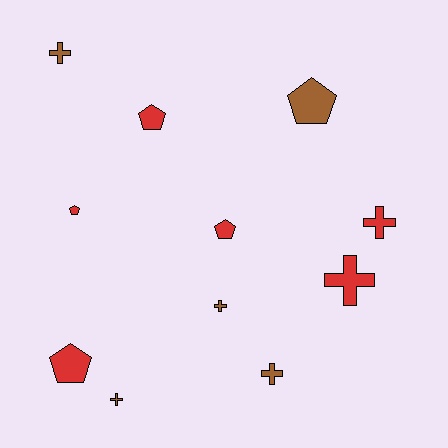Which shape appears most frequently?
Cross, with 6 objects.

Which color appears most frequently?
Red, with 6 objects.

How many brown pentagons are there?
There is 1 brown pentagon.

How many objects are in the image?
There are 11 objects.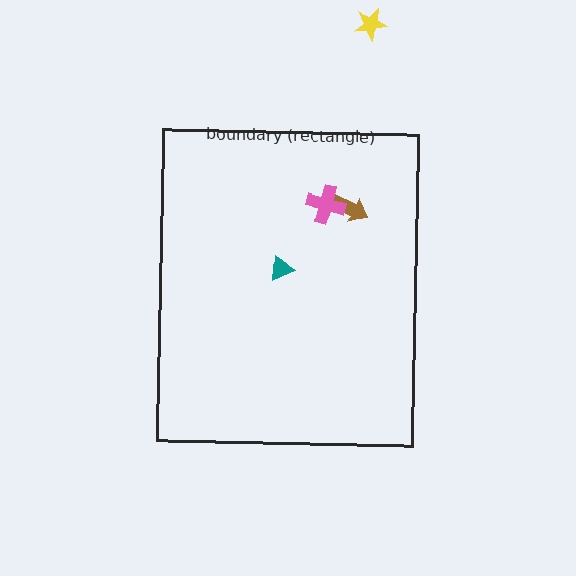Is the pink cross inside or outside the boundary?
Inside.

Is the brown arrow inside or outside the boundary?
Inside.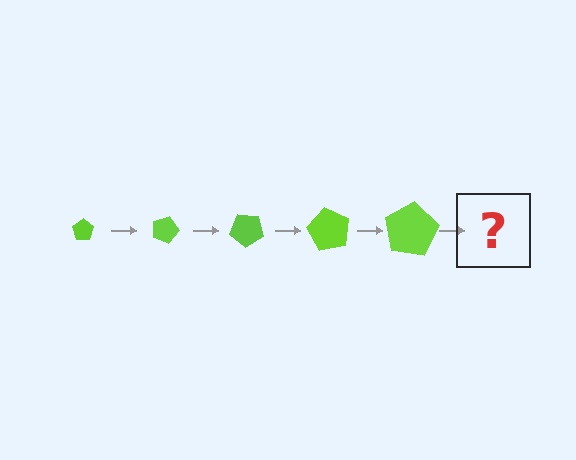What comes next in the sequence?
The next element should be a pentagon, larger than the previous one and rotated 100 degrees from the start.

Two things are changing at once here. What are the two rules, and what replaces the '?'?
The two rules are that the pentagon grows larger each step and it rotates 20 degrees each step. The '?' should be a pentagon, larger than the previous one and rotated 100 degrees from the start.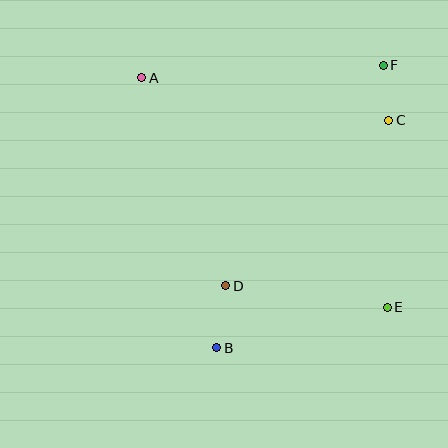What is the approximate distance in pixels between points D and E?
The distance between D and E is approximately 163 pixels.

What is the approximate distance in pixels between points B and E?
The distance between B and E is approximately 175 pixels.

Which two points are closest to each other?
Points C and F are closest to each other.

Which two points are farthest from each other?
Points A and E are farthest from each other.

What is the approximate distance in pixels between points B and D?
The distance between B and D is approximately 63 pixels.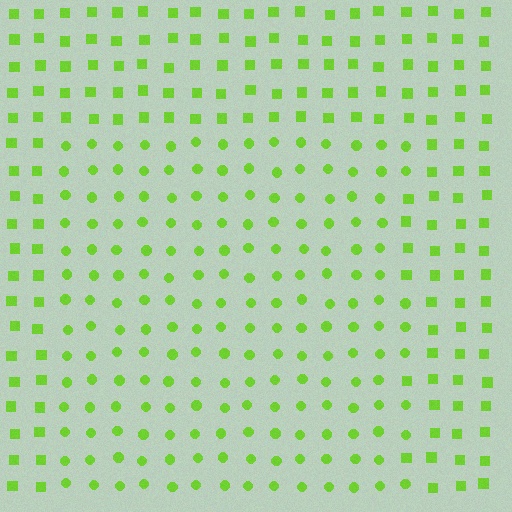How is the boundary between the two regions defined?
The boundary is defined by a change in element shape: circles inside vs. squares outside. All elements share the same color and spacing.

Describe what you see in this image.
The image is filled with small lime elements arranged in a uniform grid. A rectangle-shaped region contains circles, while the surrounding area contains squares. The boundary is defined purely by the change in element shape.